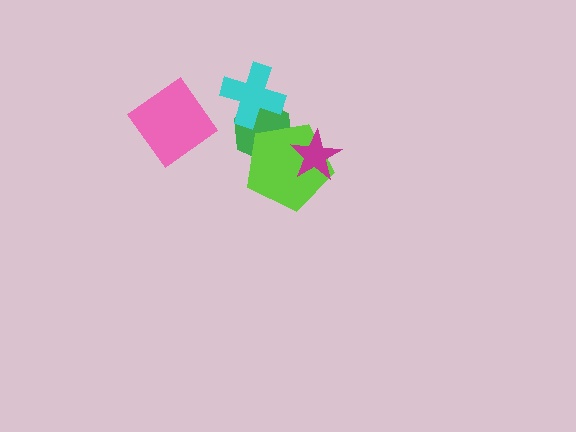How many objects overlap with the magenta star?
1 object overlaps with the magenta star.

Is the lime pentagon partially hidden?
Yes, it is partially covered by another shape.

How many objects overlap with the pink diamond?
0 objects overlap with the pink diamond.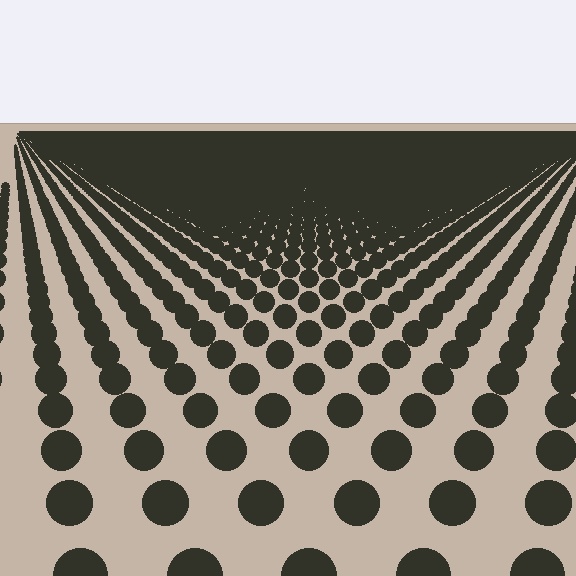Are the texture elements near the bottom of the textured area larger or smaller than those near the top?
Larger. Near the bottom, elements are closer to the viewer and appear at a bigger on-screen size.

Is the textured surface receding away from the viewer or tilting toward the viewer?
The surface is receding away from the viewer. Texture elements get smaller and denser toward the top.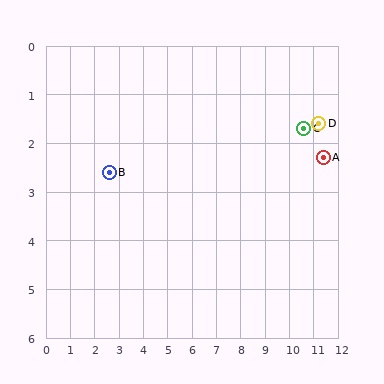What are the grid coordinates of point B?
Point B is at approximately (2.6, 2.6).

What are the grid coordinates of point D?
Point D is at approximately (11.2, 1.6).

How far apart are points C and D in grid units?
Points C and D are about 0.6 grid units apart.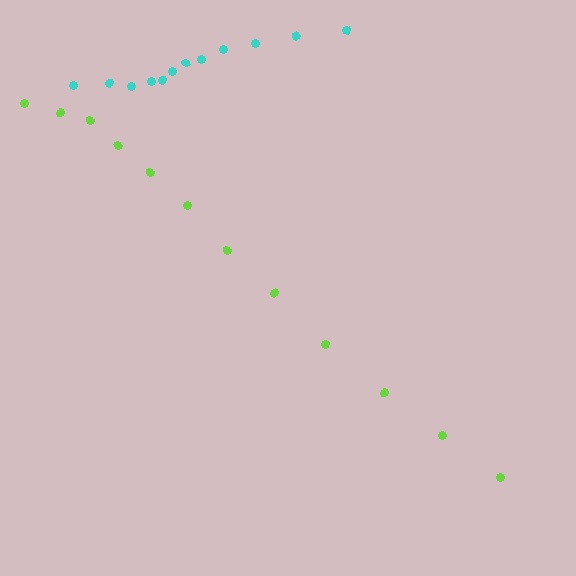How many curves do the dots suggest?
There are 2 distinct paths.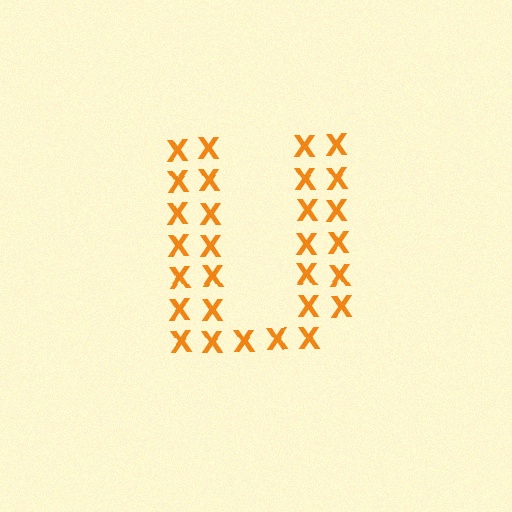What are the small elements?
The small elements are letter X's.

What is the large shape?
The large shape is the letter U.